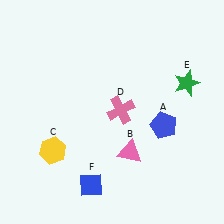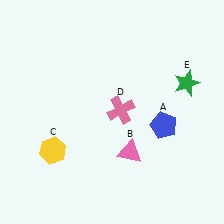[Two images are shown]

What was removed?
The blue diamond (F) was removed in Image 2.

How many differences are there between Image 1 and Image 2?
There is 1 difference between the two images.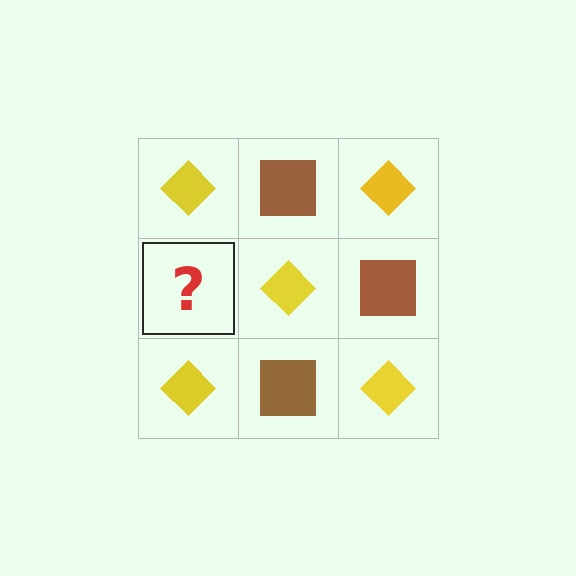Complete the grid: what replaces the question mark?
The question mark should be replaced with a brown square.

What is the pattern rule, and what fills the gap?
The rule is that it alternates yellow diamond and brown square in a checkerboard pattern. The gap should be filled with a brown square.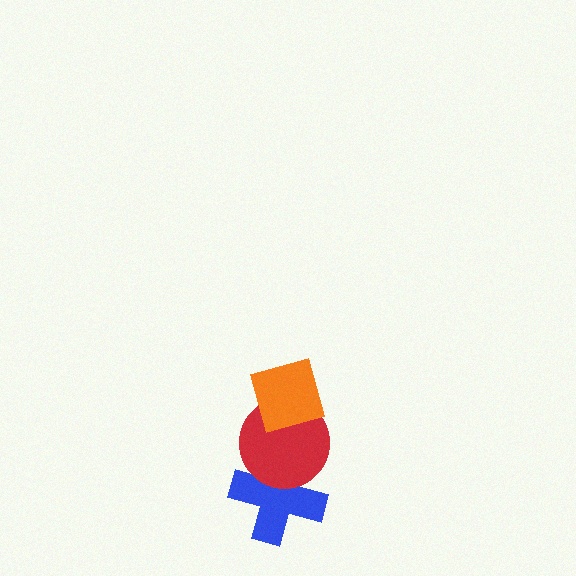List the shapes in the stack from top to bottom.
From top to bottom: the orange diamond, the red circle, the blue cross.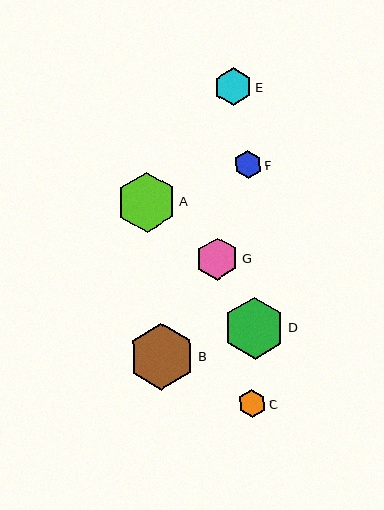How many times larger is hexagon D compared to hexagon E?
Hexagon D is approximately 1.7 times the size of hexagon E.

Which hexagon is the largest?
Hexagon B is the largest with a size of approximately 66 pixels.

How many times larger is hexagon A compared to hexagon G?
Hexagon A is approximately 1.4 times the size of hexagon G.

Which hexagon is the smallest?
Hexagon F is the smallest with a size of approximately 28 pixels.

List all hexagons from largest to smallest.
From largest to smallest: B, D, A, G, E, C, F.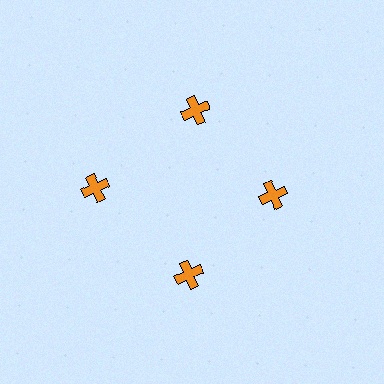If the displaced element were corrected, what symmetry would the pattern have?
It would have 4-fold rotational symmetry — the pattern would map onto itself every 90 degrees.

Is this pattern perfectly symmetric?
No. The 4 orange crosses are arranged in a ring, but one element near the 9 o'clock position is pushed outward from the center, breaking the 4-fold rotational symmetry.